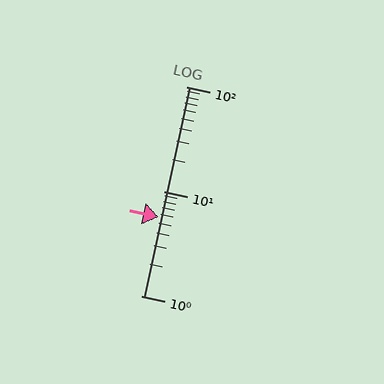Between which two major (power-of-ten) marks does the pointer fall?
The pointer is between 1 and 10.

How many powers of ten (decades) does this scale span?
The scale spans 2 decades, from 1 to 100.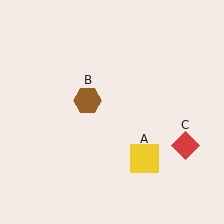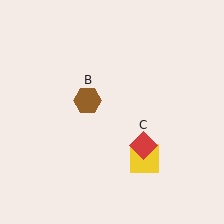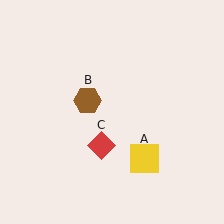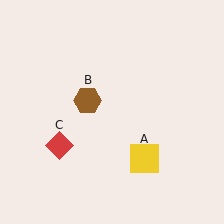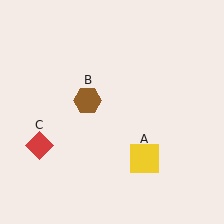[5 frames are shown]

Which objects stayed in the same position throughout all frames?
Yellow square (object A) and brown hexagon (object B) remained stationary.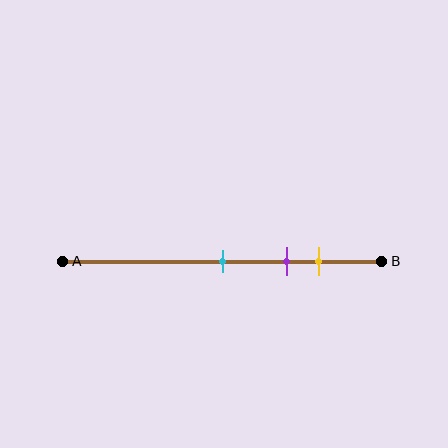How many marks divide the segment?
There are 3 marks dividing the segment.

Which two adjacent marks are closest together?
The purple and yellow marks are the closest adjacent pair.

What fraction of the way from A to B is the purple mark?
The purple mark is approximately 70% (0.7) of the way from A to B.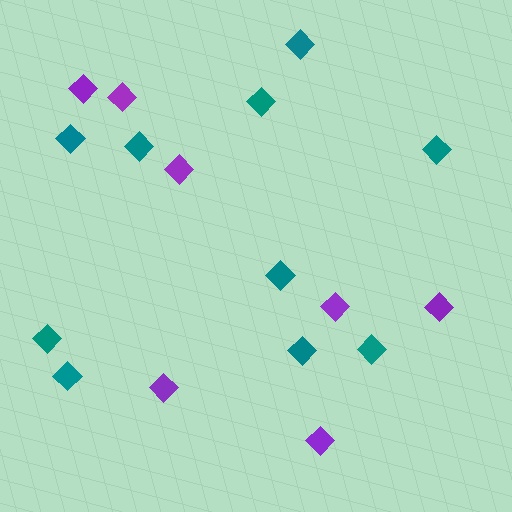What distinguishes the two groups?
There are 2 groups: one group of teal diamonds (10) and one group of purple diamonds (7).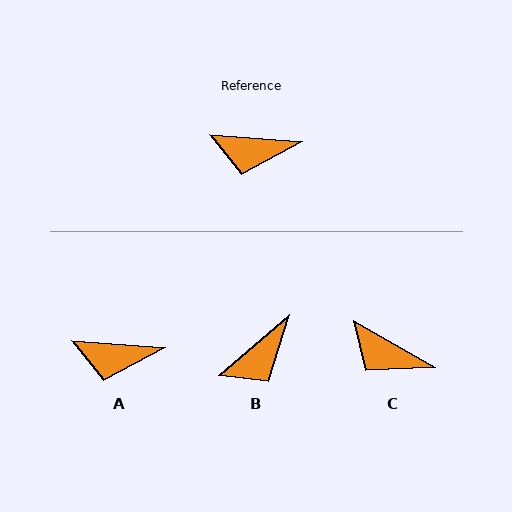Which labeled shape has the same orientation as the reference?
A.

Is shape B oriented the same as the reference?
No, it is off by about 44 degrees.